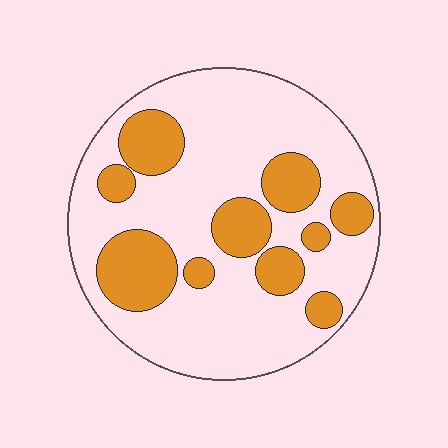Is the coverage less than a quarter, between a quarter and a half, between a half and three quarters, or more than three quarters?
Between a quarter and a half.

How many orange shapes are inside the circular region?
10.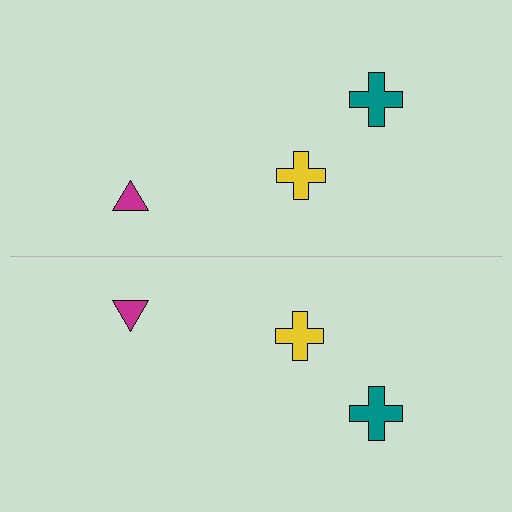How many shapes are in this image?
There are 6 shapes in this image.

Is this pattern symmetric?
Yes, this pattern has bilateral (reflection) symmetry.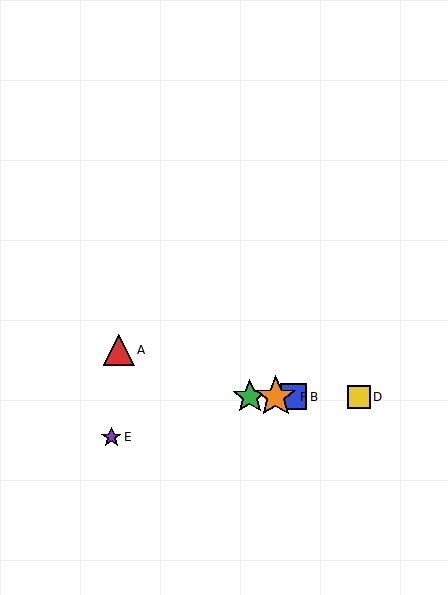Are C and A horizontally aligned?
No, C is at y≈397 and A is at y≈350.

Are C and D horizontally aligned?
Yes, both are at y≈397.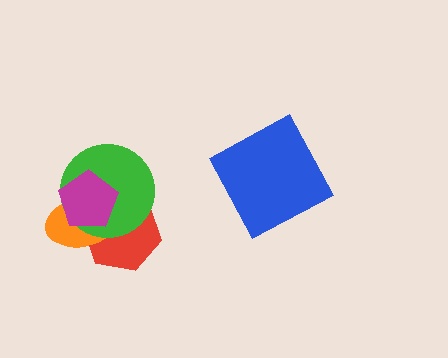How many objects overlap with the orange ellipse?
3 objects overlap with the orange ellipse.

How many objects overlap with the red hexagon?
3 objects overlap with the red hexagon.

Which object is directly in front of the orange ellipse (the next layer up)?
The green circle is directly in front of the orange ellipse.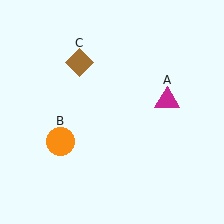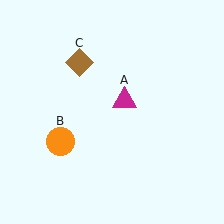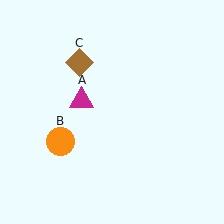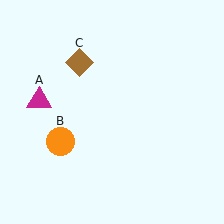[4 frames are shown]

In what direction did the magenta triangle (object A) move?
The magenta triangle (object A) moved left.